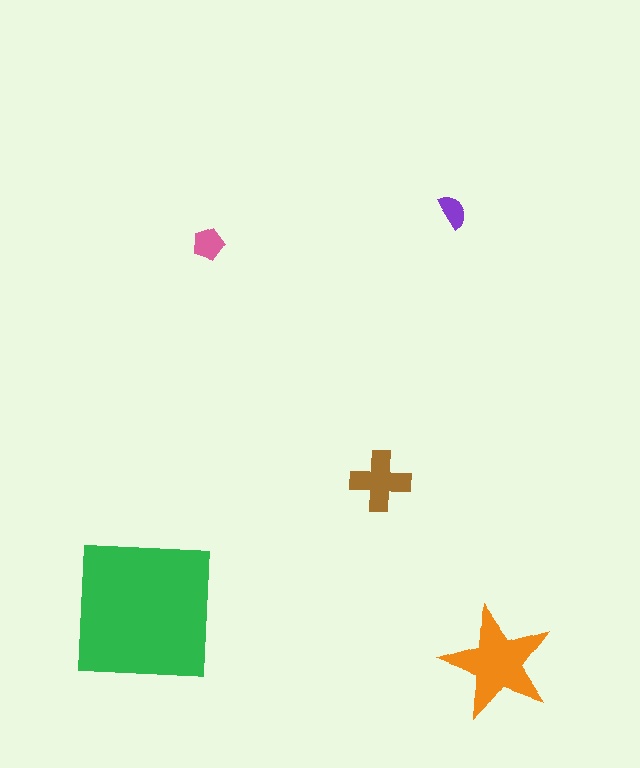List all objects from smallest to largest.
The purple semicircle, the pink pentagon, the brown cross, the orange star, the green square.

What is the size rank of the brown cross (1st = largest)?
3rd.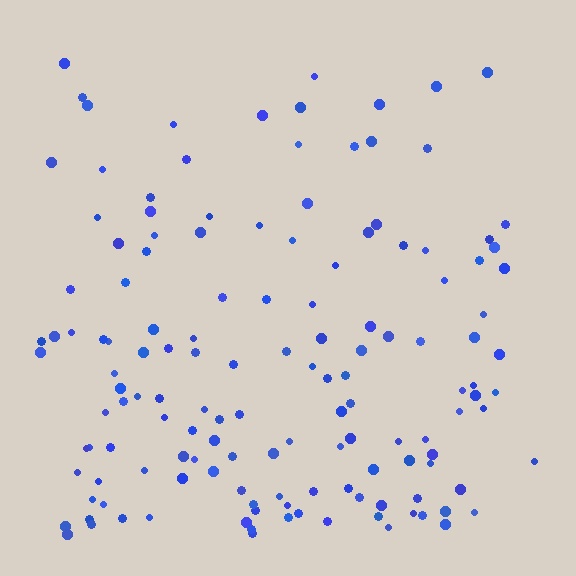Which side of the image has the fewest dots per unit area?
The top.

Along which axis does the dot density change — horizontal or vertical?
Vertical.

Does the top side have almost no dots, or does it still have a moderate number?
Still a moderate number, just noticeably fewer than the bottom.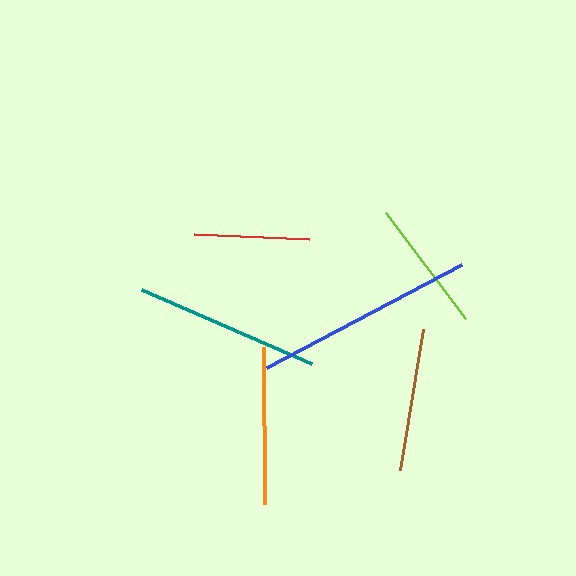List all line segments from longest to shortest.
From longest to shortest: blue, teal, orange, brown, lime, red.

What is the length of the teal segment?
The teal segment is approximately 186 pixels long.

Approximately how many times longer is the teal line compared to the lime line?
The teal line is approximately 1.4 times the length of the lime line.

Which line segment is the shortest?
The red line is the shortest at approximately 115 pixels.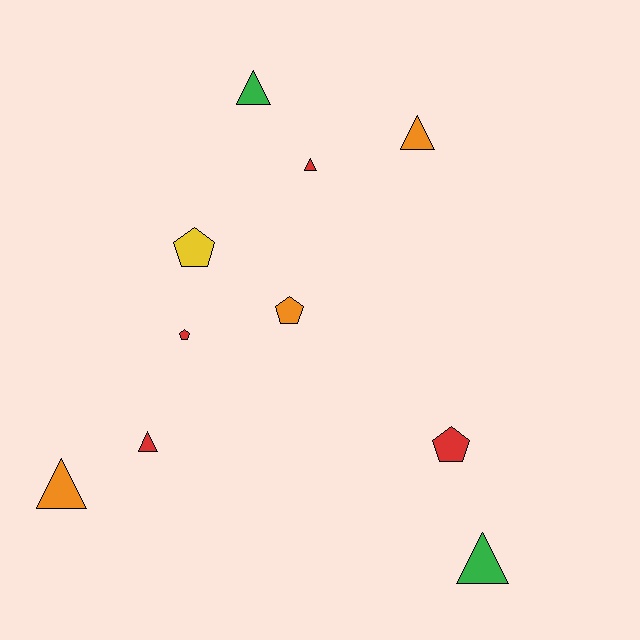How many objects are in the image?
There are 10 objects.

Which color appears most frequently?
Red, with 4 objects.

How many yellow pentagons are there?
There is 1 yellow pentagon.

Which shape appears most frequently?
Triangle, with 6 objects.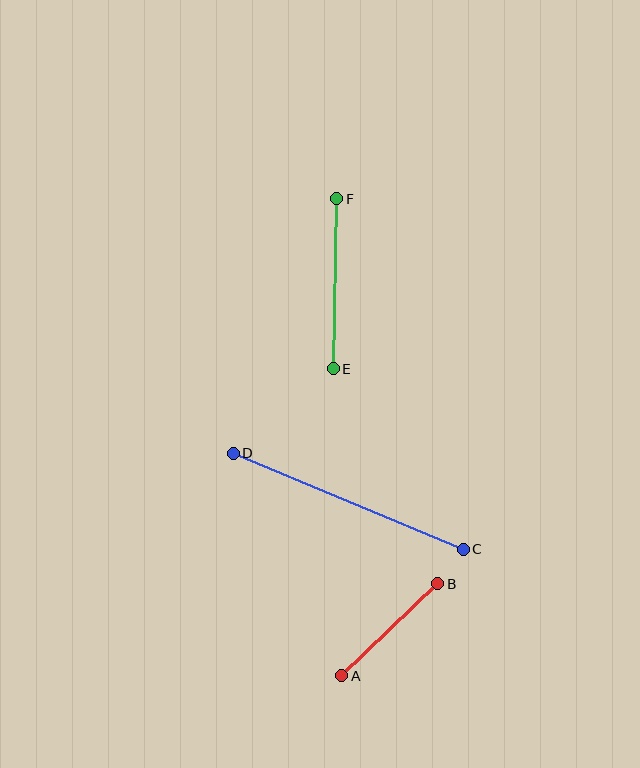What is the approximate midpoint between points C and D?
The midpoint is at approximately (348, 501) pixels.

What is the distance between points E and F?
The distance is approximately 170 pixels.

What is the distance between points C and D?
The distance is approximately 249 pixels.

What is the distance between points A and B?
The distance is approximately 133 pixels.